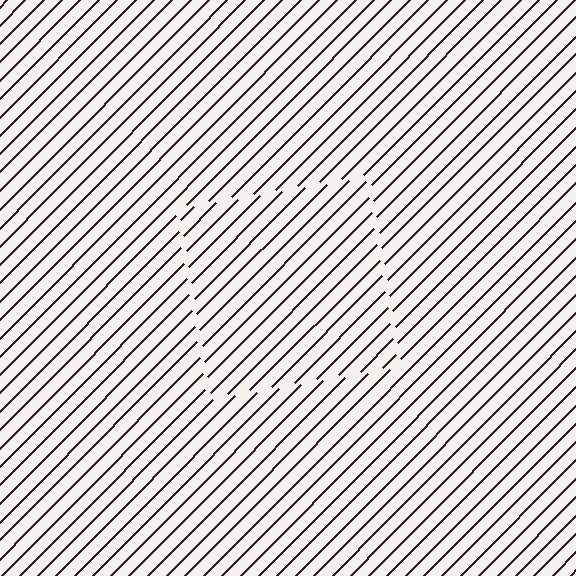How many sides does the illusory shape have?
4 sides — the line-ends trace a square.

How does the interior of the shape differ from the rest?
The interior of the shape contains the same grating, shifted by half a period — the contour is defined by the phase discontinuity where line-ends from the inner and outer gratings abut.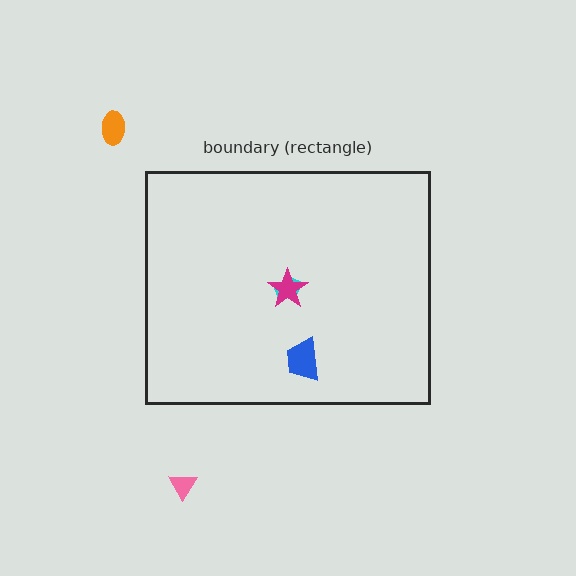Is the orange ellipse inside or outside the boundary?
Outside.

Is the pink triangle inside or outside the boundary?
Outside.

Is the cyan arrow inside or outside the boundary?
Inside.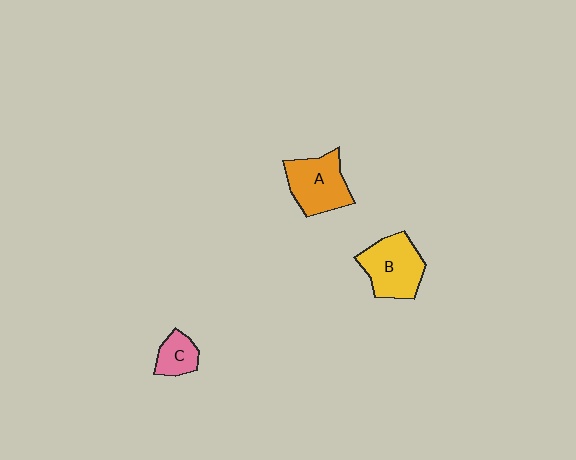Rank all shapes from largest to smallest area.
From largest to smallest: B (yellow), A (orange), C (pink).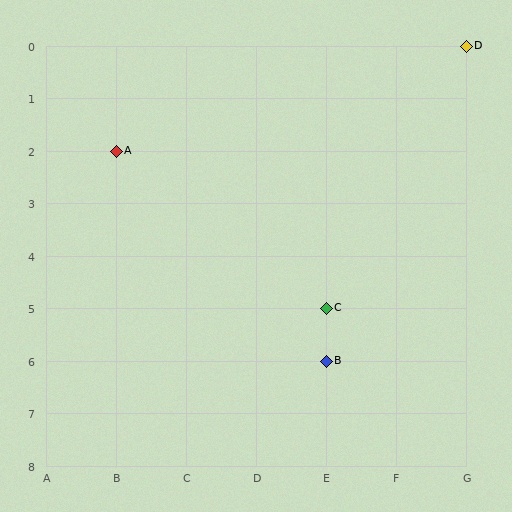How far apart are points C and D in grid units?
Points C and D are 2 columns and 5 rows apart (about 5.4 grid units diagonally).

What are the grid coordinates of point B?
Point B is at grid coordinates (E, 6).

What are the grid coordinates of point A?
Point A is at grid coordinates (B, 2).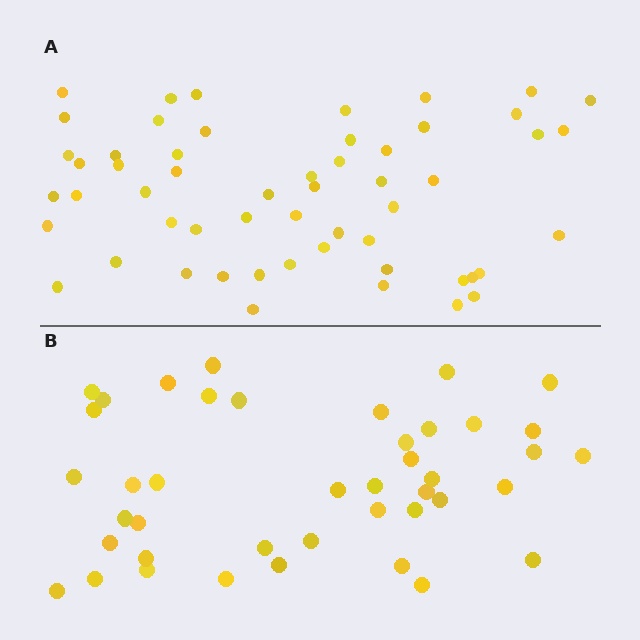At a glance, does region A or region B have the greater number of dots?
Region A (the top region) has more dots.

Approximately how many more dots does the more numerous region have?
Region A has approximately 15 more dots than region B.